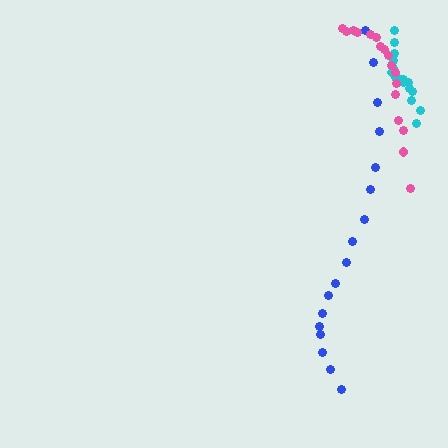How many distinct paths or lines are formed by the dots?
There are 3 distinct paths.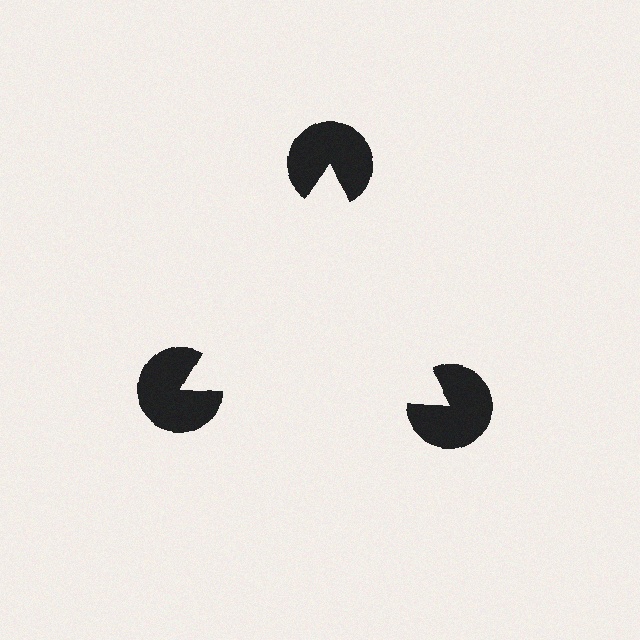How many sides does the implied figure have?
3 sides.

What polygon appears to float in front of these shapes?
An illusory triangle — its edges are inferred from the aligned wedge cuts in the pac-man discs, not physically drawn.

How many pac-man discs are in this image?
There are 3 — one at each vertex of the illusory triangle.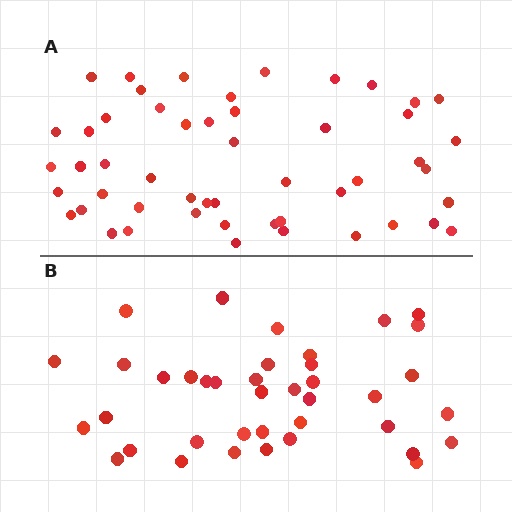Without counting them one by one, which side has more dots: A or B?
Region A (the top region) has more dots.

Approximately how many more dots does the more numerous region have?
Region A has roughly 12 or so more dots than region B.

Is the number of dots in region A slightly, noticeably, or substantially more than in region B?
Region A has noticeably more, but not dramatically so. The ratio is roughly 1.3 to 1.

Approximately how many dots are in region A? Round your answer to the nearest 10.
About 50 dots. (The exact count is 51, which rounds to 50.)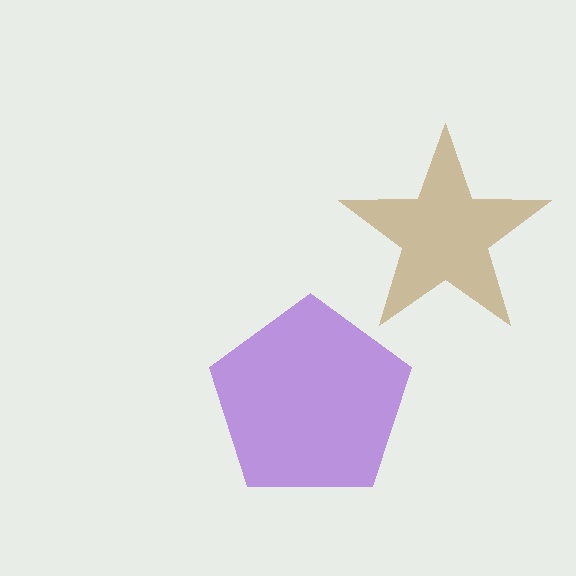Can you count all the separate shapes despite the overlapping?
Yes, there are 2 separate shapes.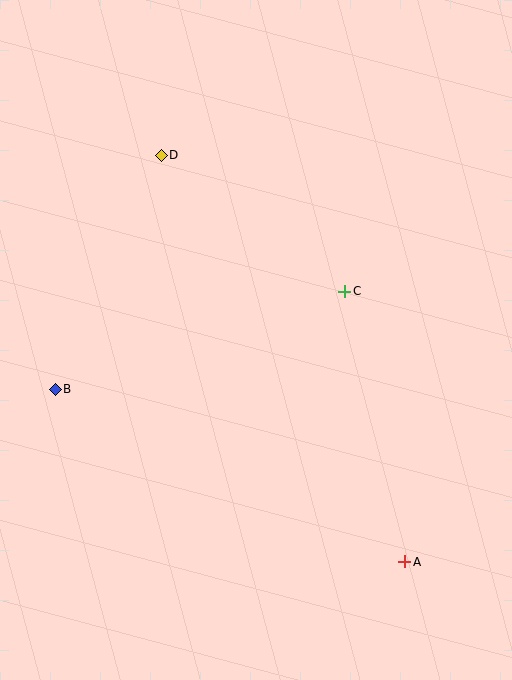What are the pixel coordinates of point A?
Point A is at (405, 562).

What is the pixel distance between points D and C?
The distance between D and C is 229 pixels.